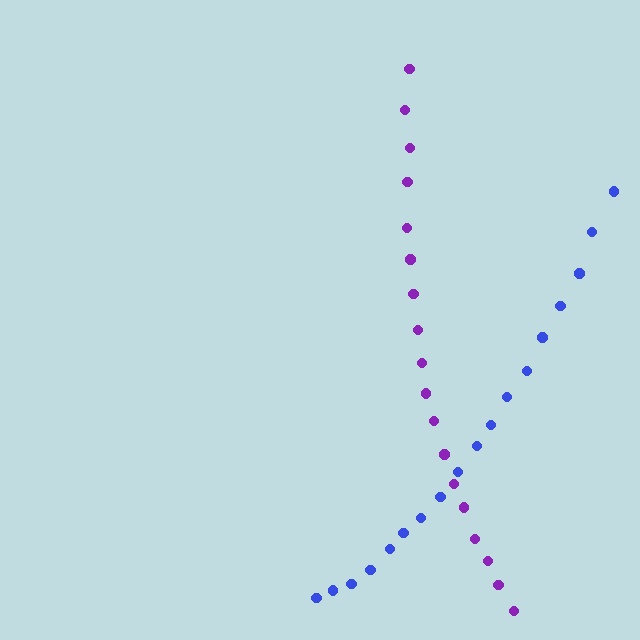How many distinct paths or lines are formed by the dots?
There are 2 distinct paths.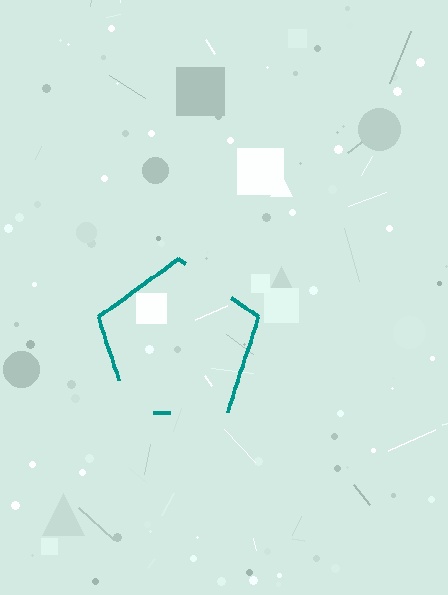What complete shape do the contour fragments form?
The contour fragments form a pentagon.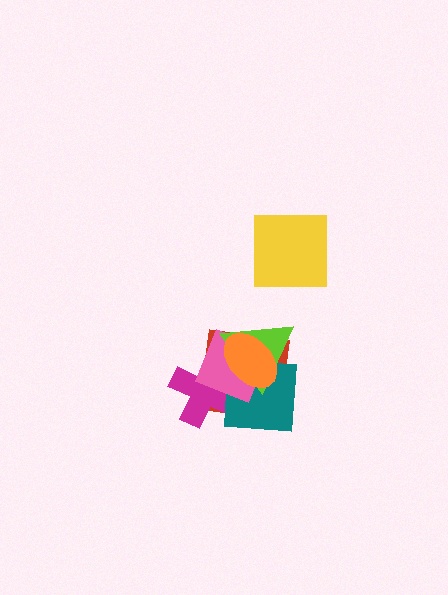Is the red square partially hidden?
Yes, it is partially covered by another shape.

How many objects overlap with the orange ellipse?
5 objects overlap with the orange ellipse.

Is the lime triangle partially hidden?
Yes, it is partially covered by another shape.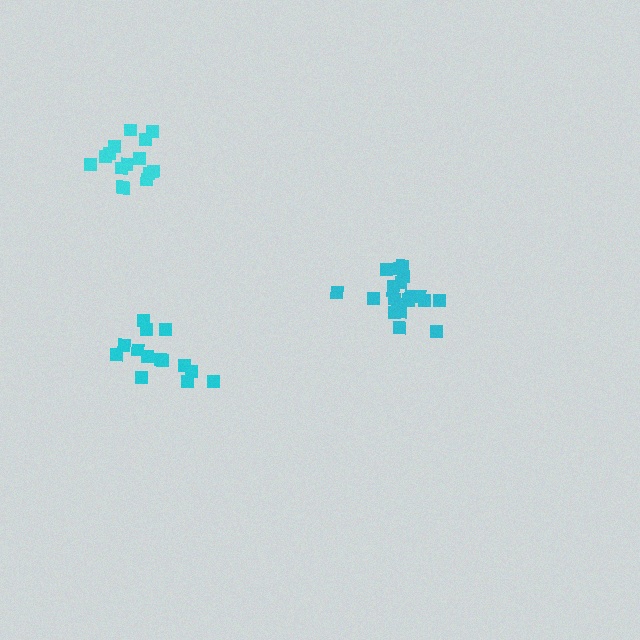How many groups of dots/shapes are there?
There are 3 groups.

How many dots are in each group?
Group 1: 15 dots, Group 2: 20 dots, Group 3: 14 dots (49 total).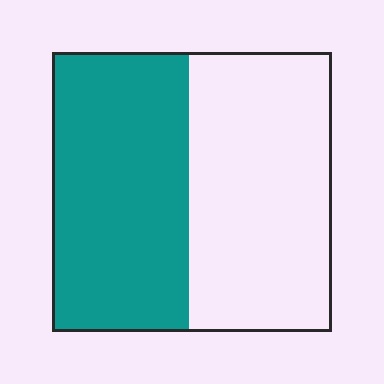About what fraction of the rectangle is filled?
About one half (1/2).